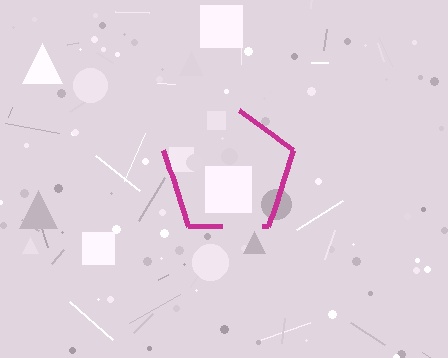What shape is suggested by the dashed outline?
The dashed outline suggests a pentagon.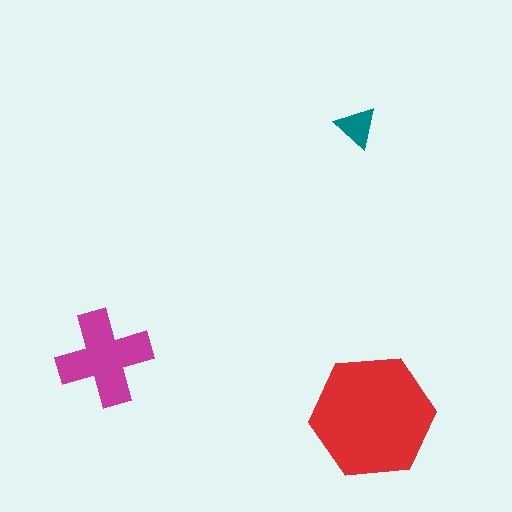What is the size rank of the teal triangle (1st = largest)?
3rd.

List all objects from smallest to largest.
The teal triangle, the magenta cross, the red hexagon.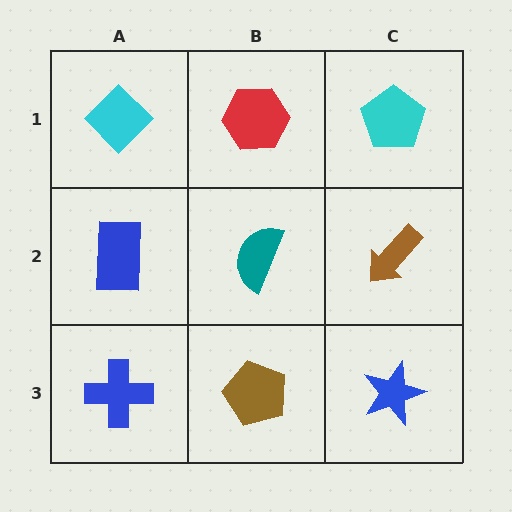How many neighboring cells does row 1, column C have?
2.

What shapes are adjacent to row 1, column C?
A brown arrow (row 2, column C), a red hexagon (row 1, column B).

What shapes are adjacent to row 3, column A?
A blue rectangle (row 2, column A), a brown pentagon (row 3, column B).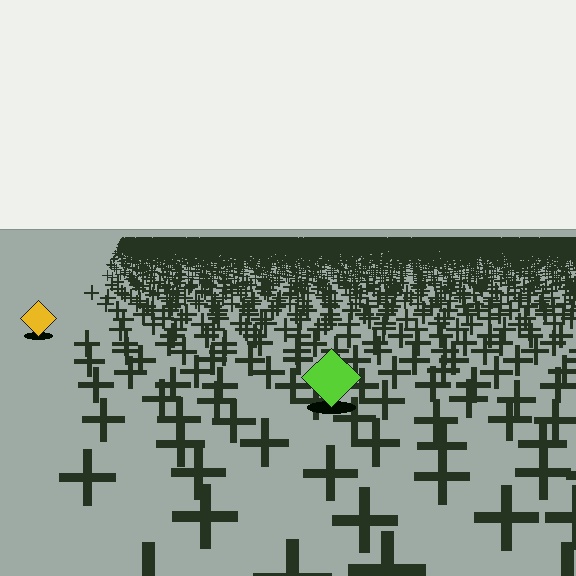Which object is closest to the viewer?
The lime diamond is closest. The texture marks near it are larger and more spread out.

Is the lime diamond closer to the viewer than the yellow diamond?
Yes. The lime diamond is closer — you can tell from the texture gradient: the ground texture is coarser near it.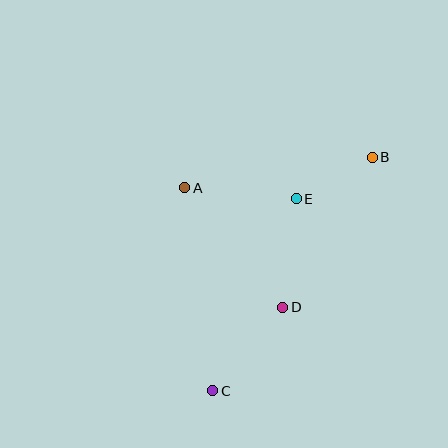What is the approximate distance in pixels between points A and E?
The distance between A and E is approximately 112 pixels.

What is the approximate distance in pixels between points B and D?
The distance between B and D is approximately 175 pixels.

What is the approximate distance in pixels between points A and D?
The distance between A and D is approximately 154 pixels.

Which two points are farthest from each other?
Points B and C are farthest from each other.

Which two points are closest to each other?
Points B and E are closest to each other.